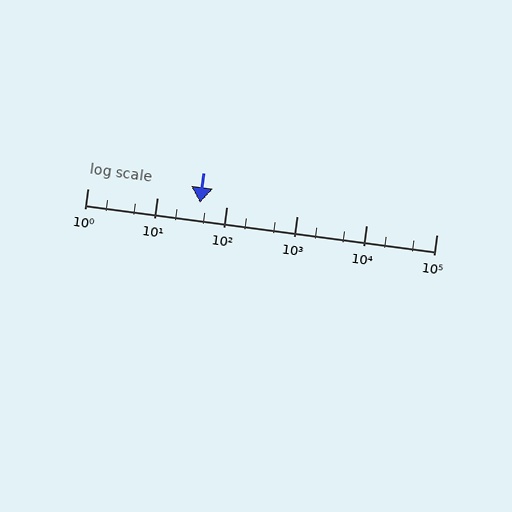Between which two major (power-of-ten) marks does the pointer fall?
The pointer is between 10 and 100.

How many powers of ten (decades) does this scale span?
The scale spans 5 decades, from 1 to 100000.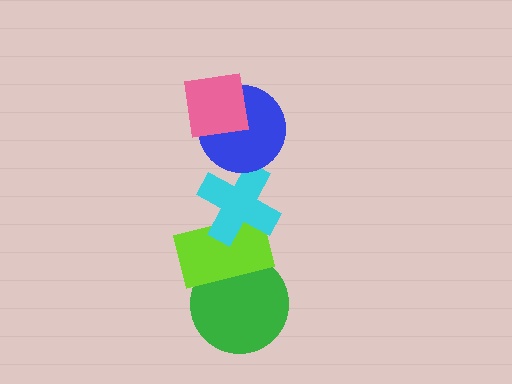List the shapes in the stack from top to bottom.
From top to bottom: the pink square, the blue circle, the cyan cross, the lime rectangle, the green circle.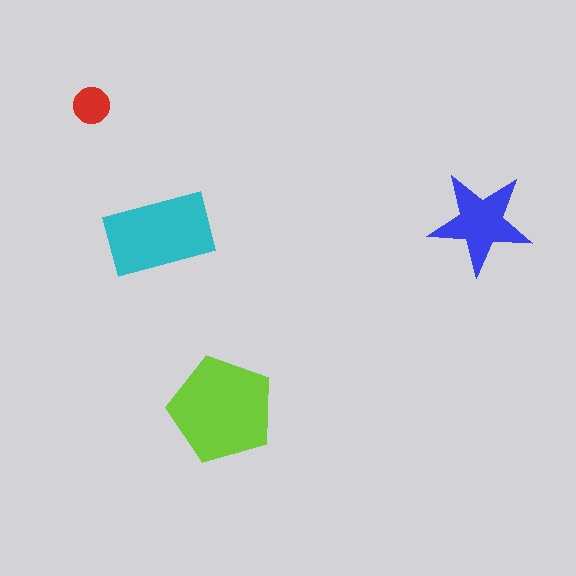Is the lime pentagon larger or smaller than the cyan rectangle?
Larger.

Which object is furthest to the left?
The red circle is leftmost.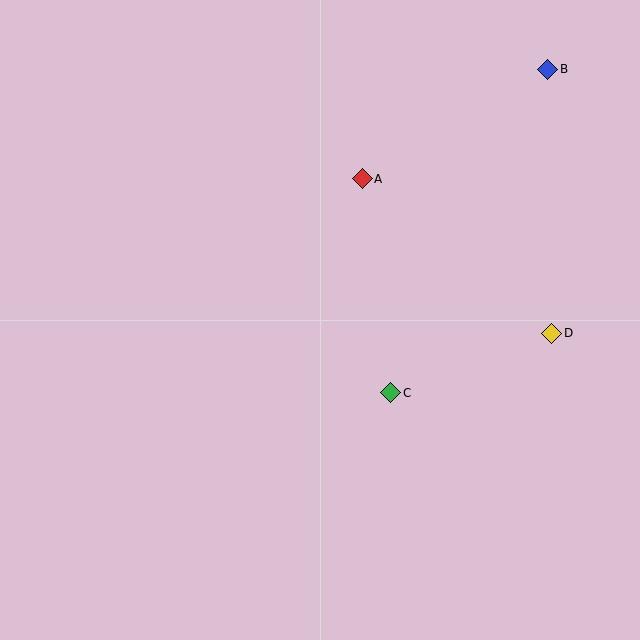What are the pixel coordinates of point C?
Point C is at (391, 393).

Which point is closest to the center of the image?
Point C at (391, 393) is closest to the center.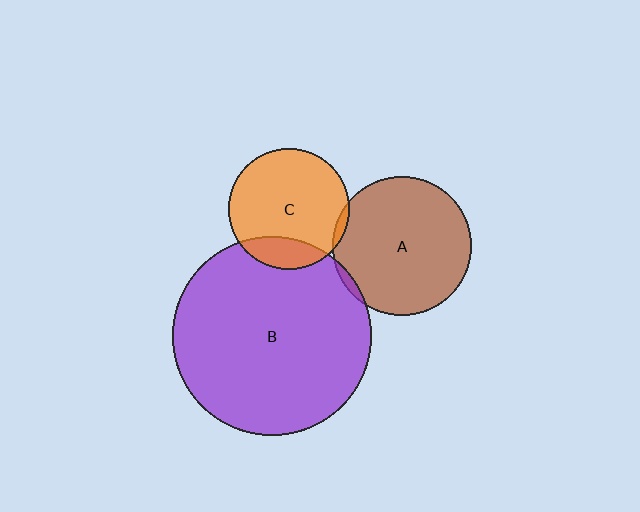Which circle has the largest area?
Circle B (purple).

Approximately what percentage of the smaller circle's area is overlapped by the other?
Approximately 5%.